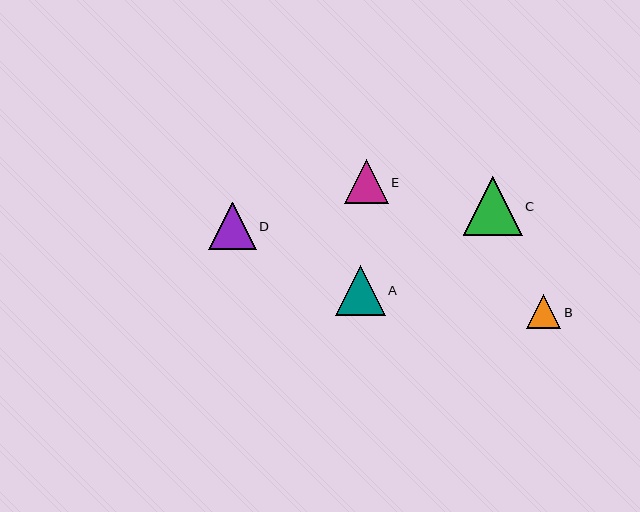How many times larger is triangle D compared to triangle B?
Triangle D is approximately 1.4 times the size of triangle B.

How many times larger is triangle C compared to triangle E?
Triangle C is approximately 1.4 times the size of triangle E.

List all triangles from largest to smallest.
From largest to smallest: C, A, D, E, B.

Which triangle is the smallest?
Triangle B is the smallest with a size of approximately 34 pixels.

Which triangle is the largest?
Triangle C is the largest with a size of approximately 59 pixels.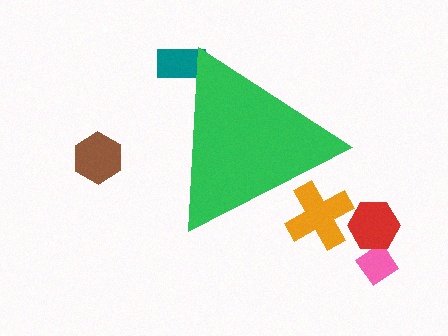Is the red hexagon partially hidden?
No, the red hexagon is fully visible.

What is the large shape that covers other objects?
A green triangle.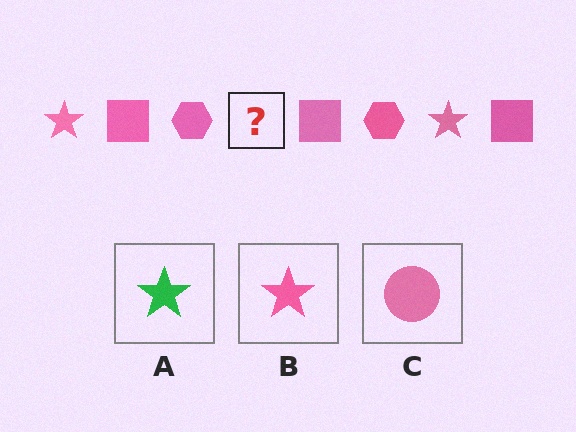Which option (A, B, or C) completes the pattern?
B.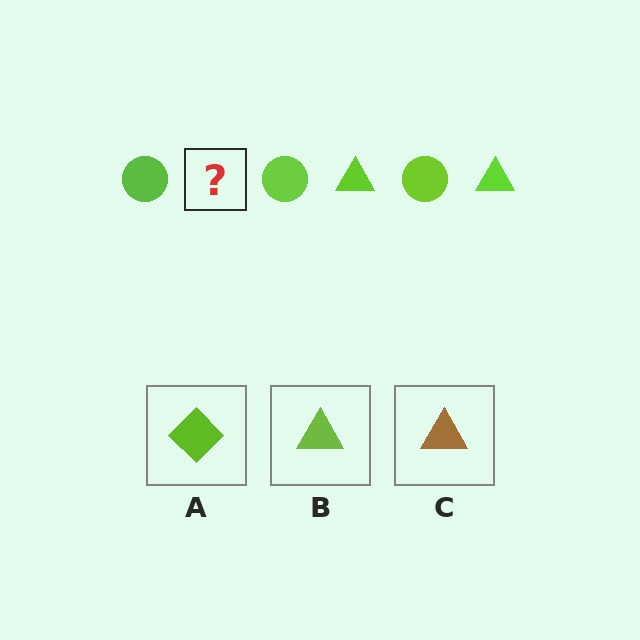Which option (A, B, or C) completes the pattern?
B.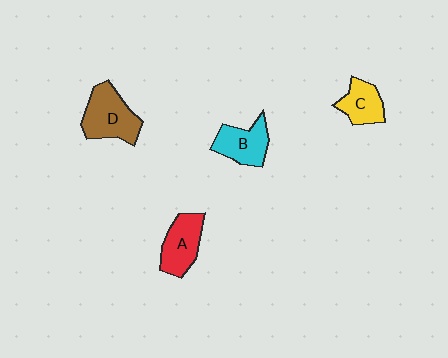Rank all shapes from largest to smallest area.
From largest to smallest: D (brown), A (red), B (cyan), C (yellow).